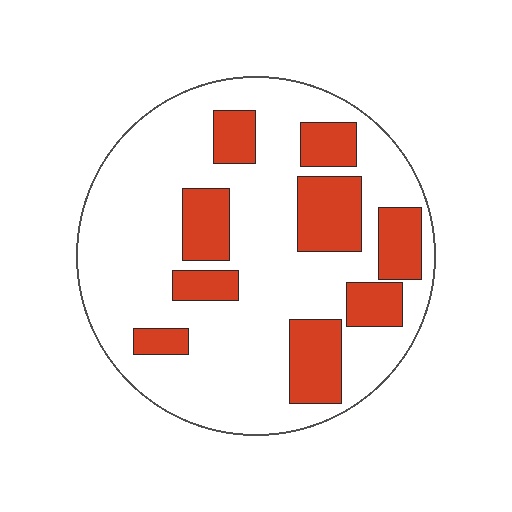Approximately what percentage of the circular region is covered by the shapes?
Approximately 25%.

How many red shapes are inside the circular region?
9.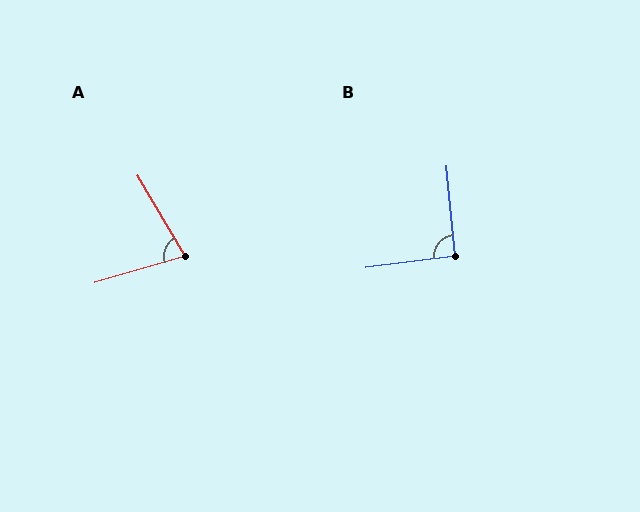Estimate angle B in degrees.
Approximately 92 degrees.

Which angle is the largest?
B, at approximately 92 degrees.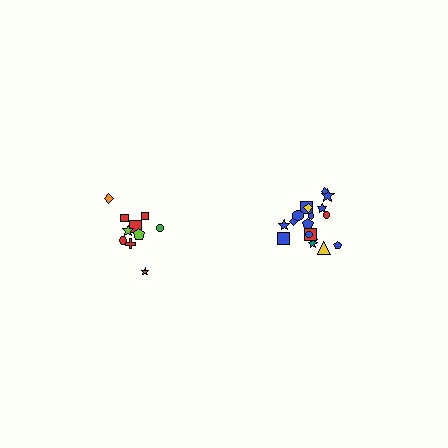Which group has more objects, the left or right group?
The right group.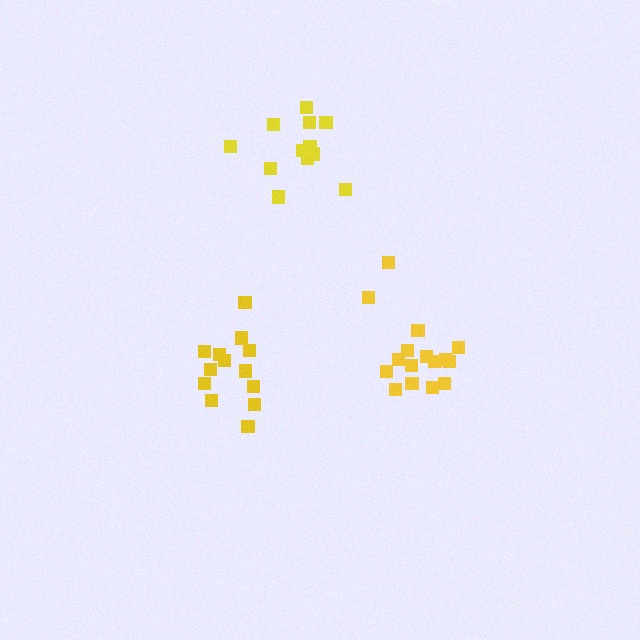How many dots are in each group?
Group 1: 16 dots, Group 2: 13 dots, Group 3: 12 dots (41 total).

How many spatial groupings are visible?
There are 3 spatial groupings.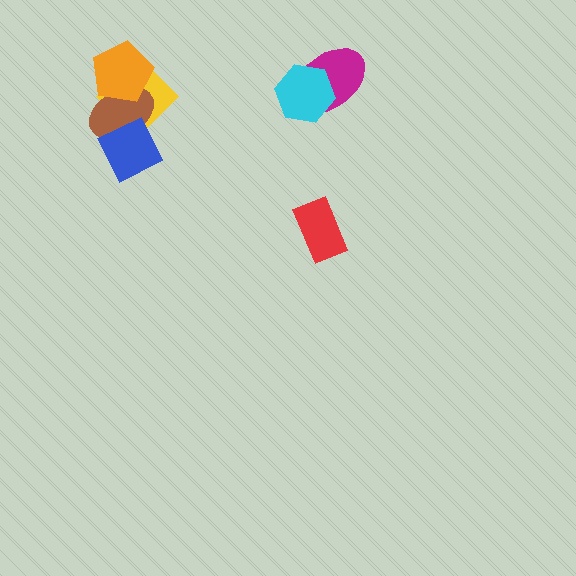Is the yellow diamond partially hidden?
Yes, it is partially covered by another shape.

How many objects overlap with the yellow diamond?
3 objects overlap with the yellow diamond.